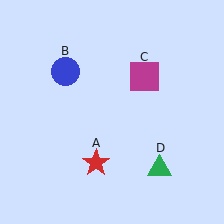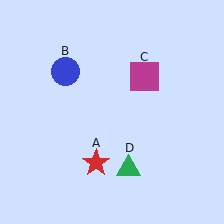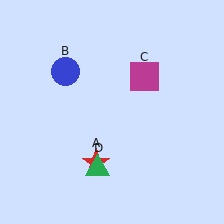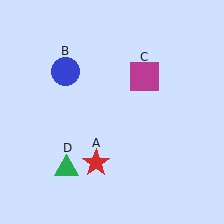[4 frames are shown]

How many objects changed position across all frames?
1 object changed position: green triangle (object D).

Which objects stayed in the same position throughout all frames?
Red star (object A) and blue circle (object B) and magenta square (object C) remained stationary.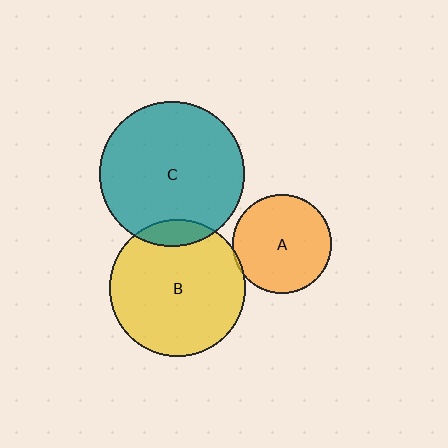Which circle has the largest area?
Circle C (teal).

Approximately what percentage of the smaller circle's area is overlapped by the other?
Approximately 10%.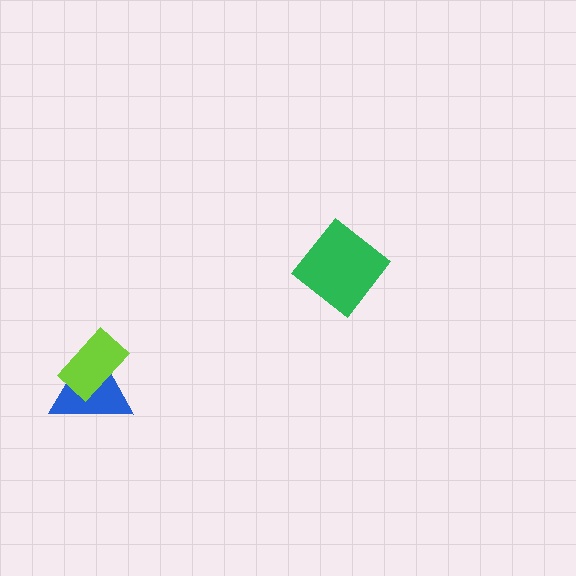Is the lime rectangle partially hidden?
No, no other shape covers it.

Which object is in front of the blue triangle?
The lime rectangle is in front of the blue triangle.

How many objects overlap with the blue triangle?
1 object overlaps with the blue triangle.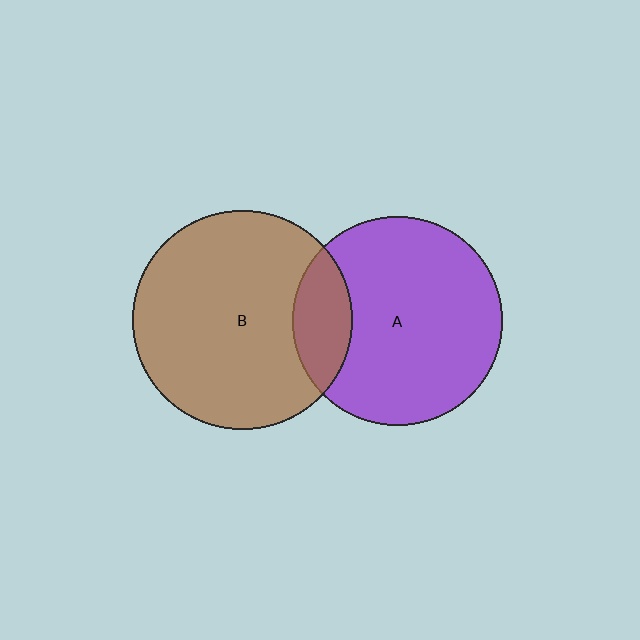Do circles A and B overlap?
Yes.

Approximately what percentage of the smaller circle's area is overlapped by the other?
Approximately 20%.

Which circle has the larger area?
Circle B (brown).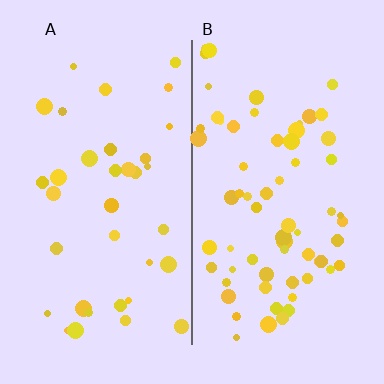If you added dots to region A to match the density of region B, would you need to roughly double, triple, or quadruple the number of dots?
Approximately double.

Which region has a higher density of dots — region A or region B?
B (the right).